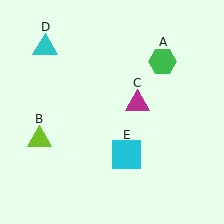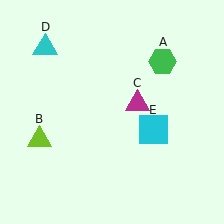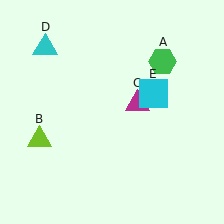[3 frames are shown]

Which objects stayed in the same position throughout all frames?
Green hexagon (object A) and lime triangle (object B) and magenta triangle (object C) and cyan triangle (object D) remained stationary.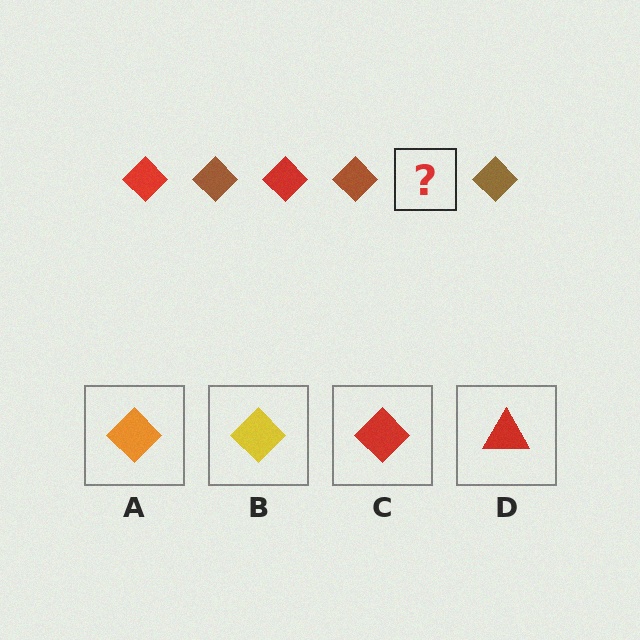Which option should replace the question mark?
Option C.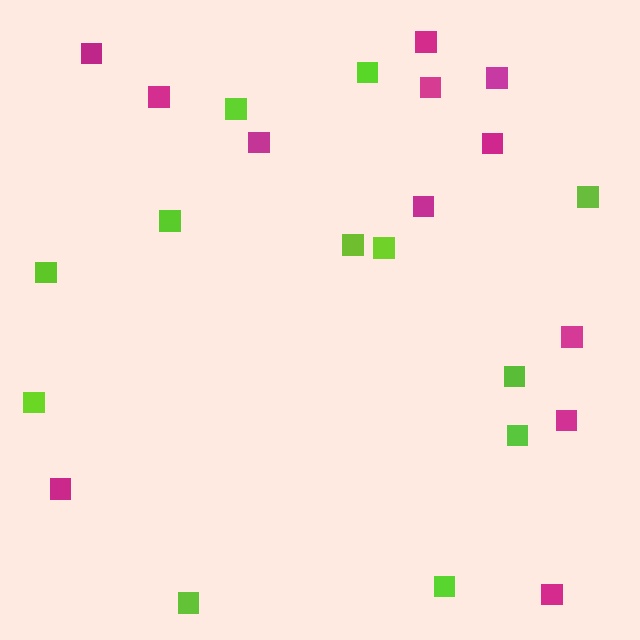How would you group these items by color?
There are 2 groups: one group of lime squares (12) and one group of magenta squares (12).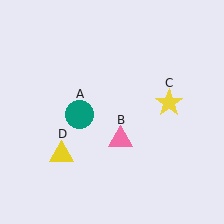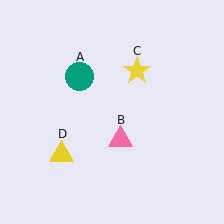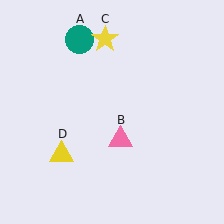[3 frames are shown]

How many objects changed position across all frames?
2 objects changed position: teal circle (object A), yellow star (object C).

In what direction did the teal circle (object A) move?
The teal circle (object A) moved up.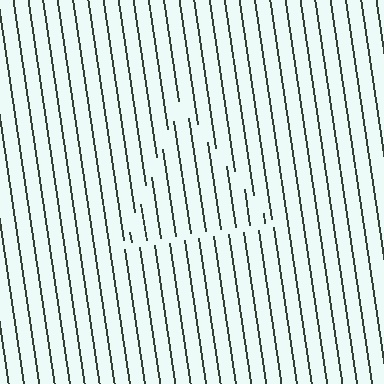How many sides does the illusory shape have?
3 sides — the line-ends trace a triangle.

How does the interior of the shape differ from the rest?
The interior of the shape contains the same grating, shifted by half a period — the contour is defined by the phase discontinuity where line-ends from the inner and outer gratings abut.